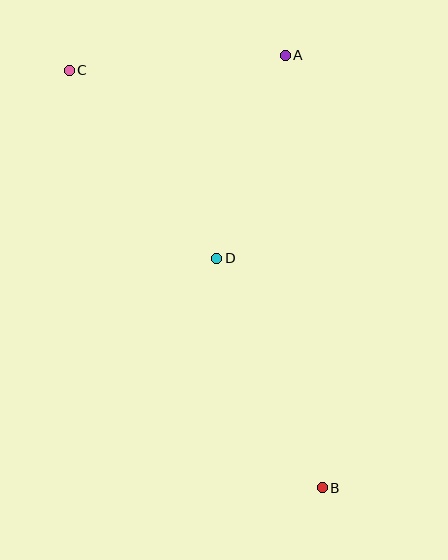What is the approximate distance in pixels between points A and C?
The distance between A and C is approximately 216 pixels.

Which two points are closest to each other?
Points A and D are closest to each other.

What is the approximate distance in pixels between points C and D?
The distance between C and D is approximately 239 pixels.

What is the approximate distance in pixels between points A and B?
The distance between A and B is approximately 434 pixels.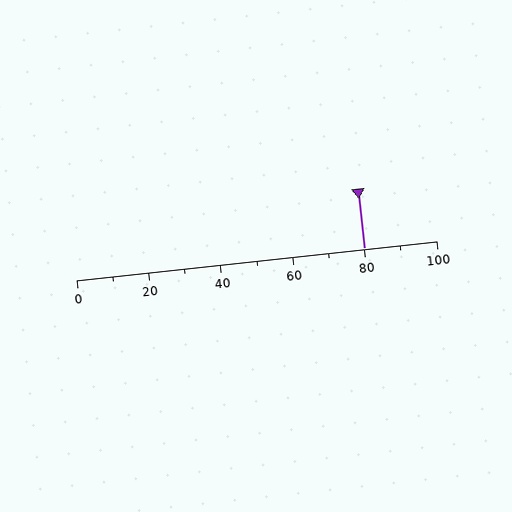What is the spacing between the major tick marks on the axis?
The major ticks are spaced 20 apart.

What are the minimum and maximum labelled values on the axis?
The axis runs from 0 to 100.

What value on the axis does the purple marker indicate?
The marker indicates approximately 80.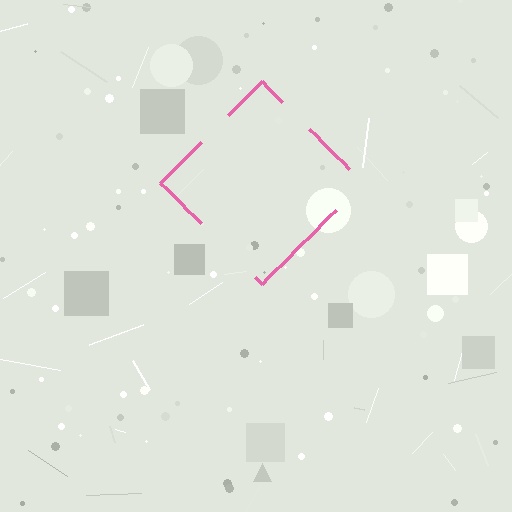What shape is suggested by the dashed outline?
The dashed outline suggests a diamond.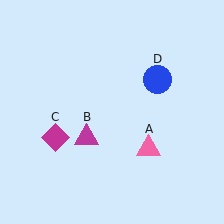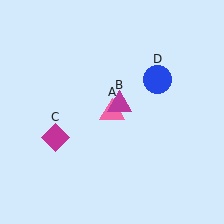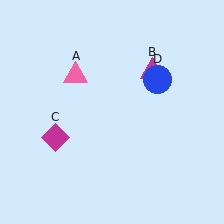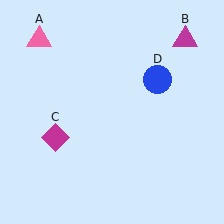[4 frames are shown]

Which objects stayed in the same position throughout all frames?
Magenta diamond (object C) and blue circle (object D) remained stationary.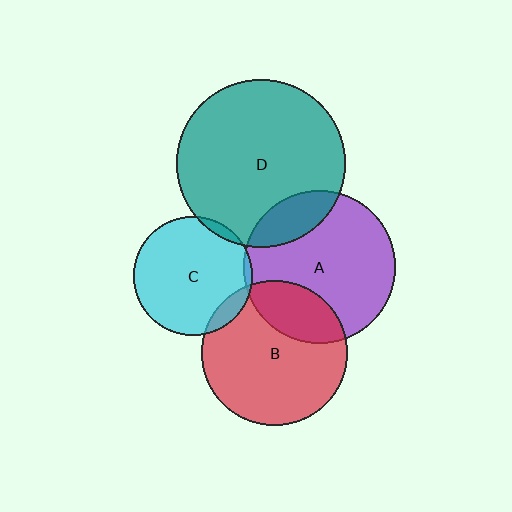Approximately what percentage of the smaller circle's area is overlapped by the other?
Approximately 25%.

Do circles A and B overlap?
Yes.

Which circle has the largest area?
Circle D (teal).